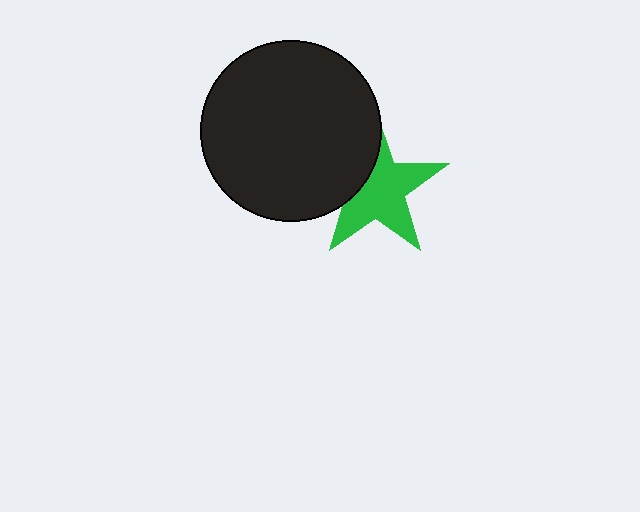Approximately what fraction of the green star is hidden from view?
Roughly 32% of the green star is hidden behind the black circle.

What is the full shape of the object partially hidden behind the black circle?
The partially hidden object is a green star.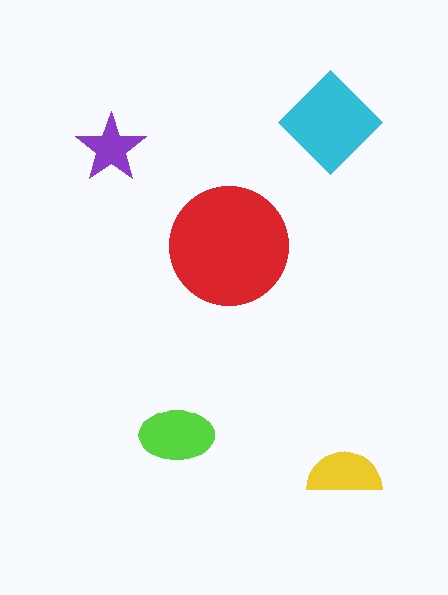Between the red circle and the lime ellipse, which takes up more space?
The red circle.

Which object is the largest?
The red circle.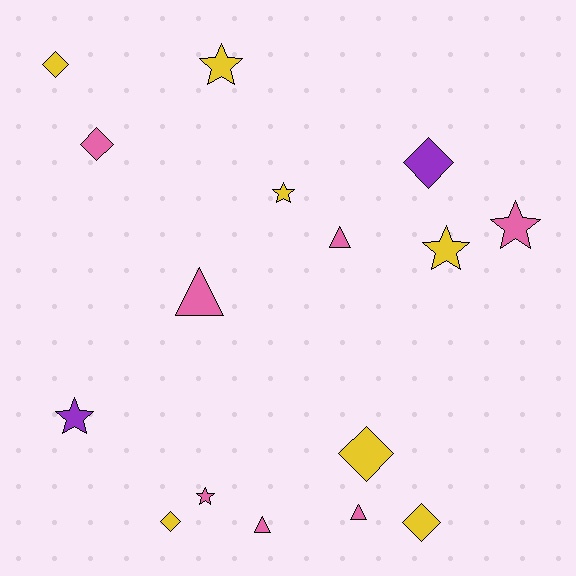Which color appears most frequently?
Pink, with 7 objects.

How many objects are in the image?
There are 16 objects.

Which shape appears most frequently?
Star, with 6 objects.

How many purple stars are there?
There is 1 purple star.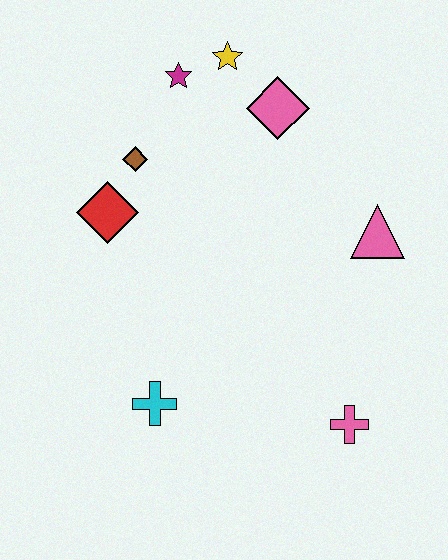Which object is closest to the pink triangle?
The pink diamond is closest to the pink triangle.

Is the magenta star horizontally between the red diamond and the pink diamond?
Yes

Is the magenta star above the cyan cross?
Yes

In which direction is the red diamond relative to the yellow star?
The red diamond is below the yellow star.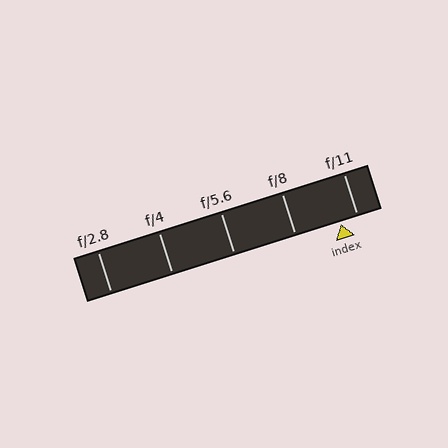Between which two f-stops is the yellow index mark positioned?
The index mark is between f/8 and f/11.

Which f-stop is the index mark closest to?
The index mark is closest to f/11.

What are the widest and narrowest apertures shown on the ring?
The widest aperture shown is f/2.8 and the narrowest is f/11.